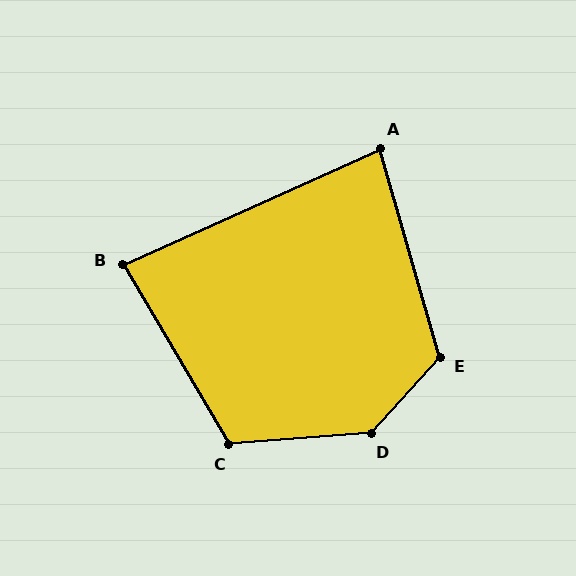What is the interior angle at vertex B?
Approximately 84 degrees (acute).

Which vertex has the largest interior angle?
D, at approximately 137 degrees.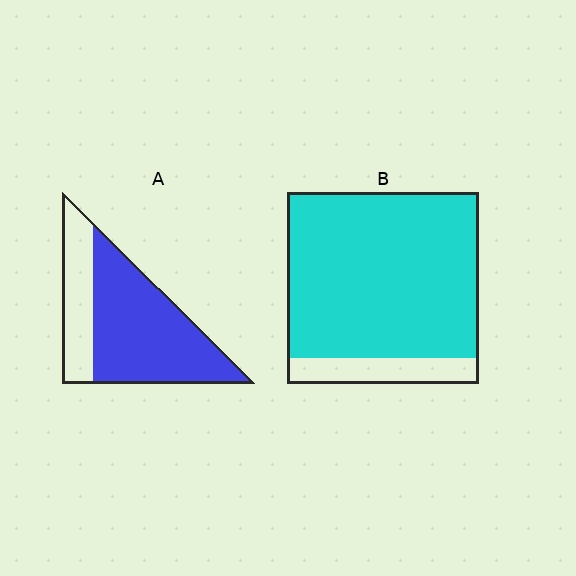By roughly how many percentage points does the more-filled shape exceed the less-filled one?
By roughly 15 percentage points (B over A).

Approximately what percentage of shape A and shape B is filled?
A is approximately 70% and B is approximately 85%.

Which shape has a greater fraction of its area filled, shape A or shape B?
Shape B.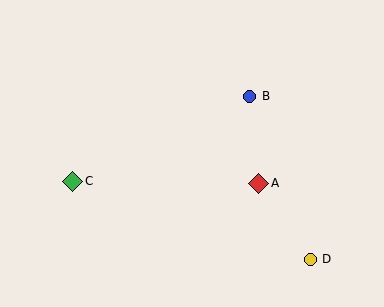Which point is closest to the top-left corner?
Point C is closest to the top-left corner.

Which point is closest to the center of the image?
Point A at (259, 183) is closest to the center.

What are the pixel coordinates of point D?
Point D is at (310, 259).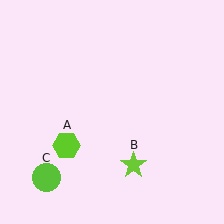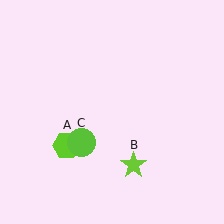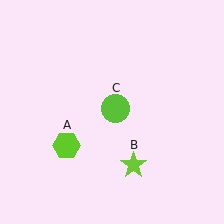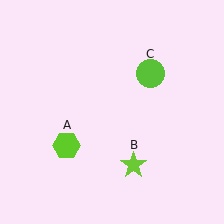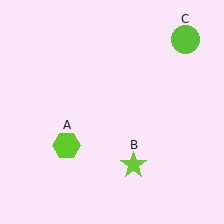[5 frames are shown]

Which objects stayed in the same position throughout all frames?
Lime hexagon (object A) and lime star (object B) remained stationary.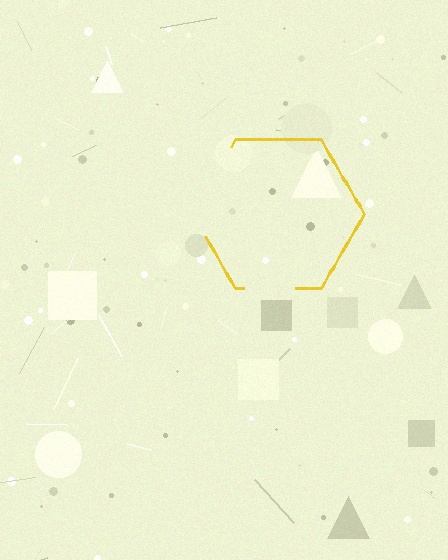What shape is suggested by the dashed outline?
The dashed outline suggests a hexagon.